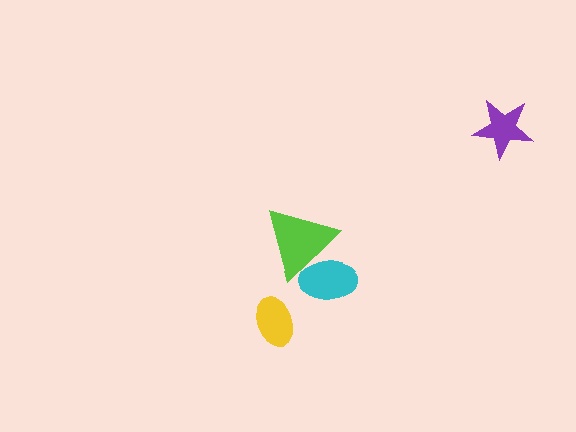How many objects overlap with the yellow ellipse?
0 objects overlap with the yellow ellipse.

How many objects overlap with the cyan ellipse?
1 object overlaps with the cyan ellipse.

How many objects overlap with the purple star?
0 objects overlap with the purple star.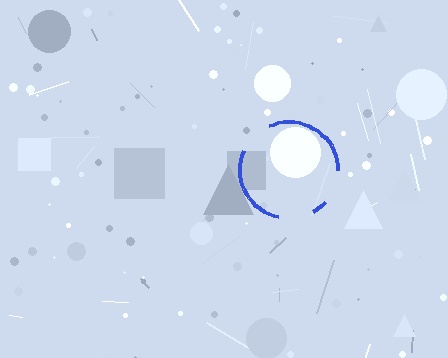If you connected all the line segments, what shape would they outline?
They would outline a circle.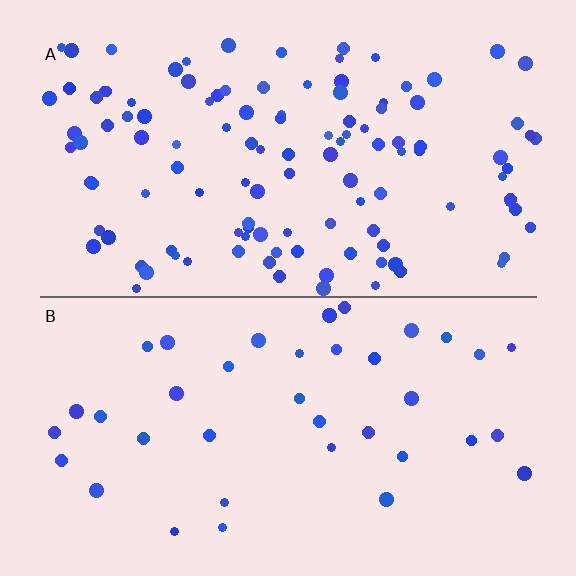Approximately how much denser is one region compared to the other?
Approximately 3.1× — region A over region B.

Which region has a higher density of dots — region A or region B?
A (the top).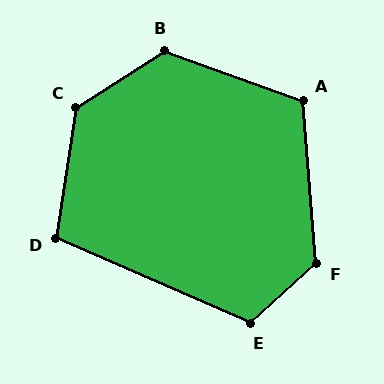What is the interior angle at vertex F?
Approximately 127 degrees (obtuse).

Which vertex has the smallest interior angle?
D, at approximately 105 degrees.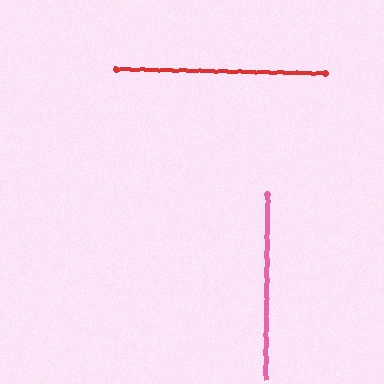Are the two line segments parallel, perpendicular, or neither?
Perpendicular — they meet at approximately 90°.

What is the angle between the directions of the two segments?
Approximately 90 degrees.